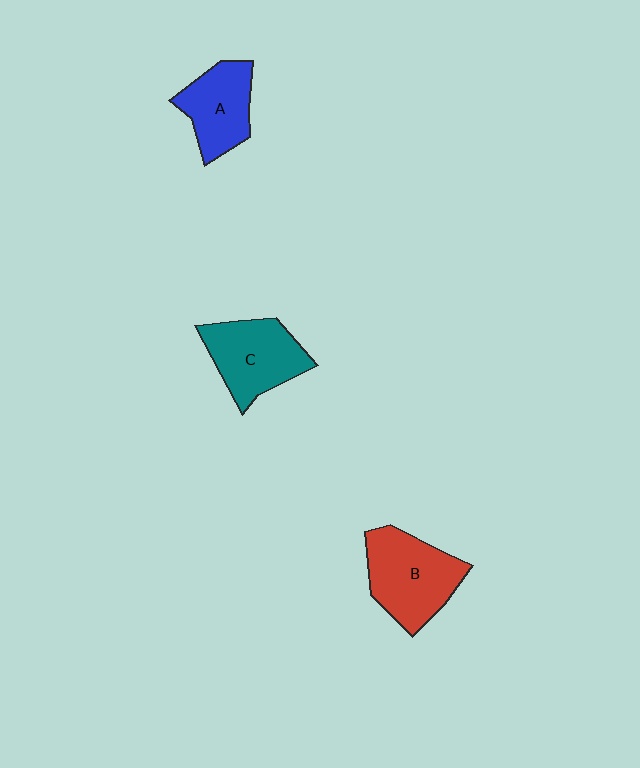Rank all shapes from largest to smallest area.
From largest to smallest: B (red), C (teal), A (blue).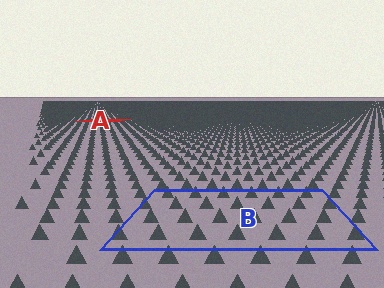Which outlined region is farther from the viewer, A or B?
Region A is farther from the viewer — the texture elements inside it appear smaller and more densely packed.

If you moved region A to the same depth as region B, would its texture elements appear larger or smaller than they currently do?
They would appear larger. At a closer depth, the same texture elements are projected at a bigger on-screen size.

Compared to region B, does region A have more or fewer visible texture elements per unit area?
Region A has more texture elements per unit area — they are packed more densely because it is farther away.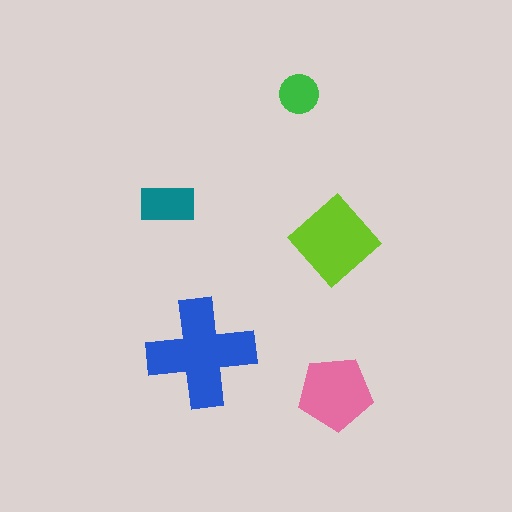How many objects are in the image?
There are 5 objects in the image.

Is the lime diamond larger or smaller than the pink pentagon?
Larger.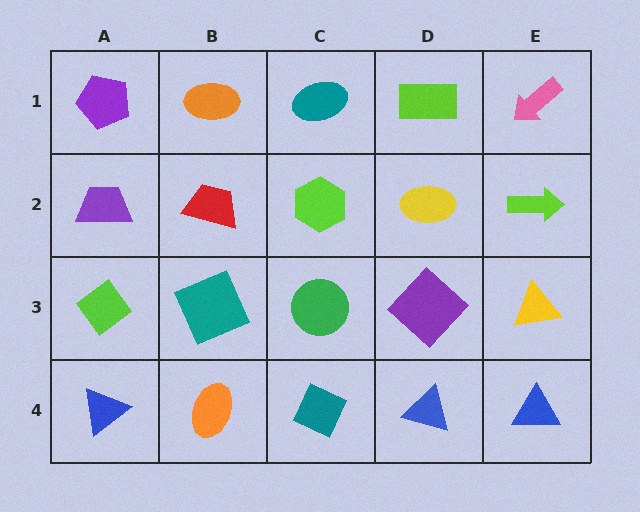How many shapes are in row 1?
5 shapes.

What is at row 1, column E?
A pink arrow.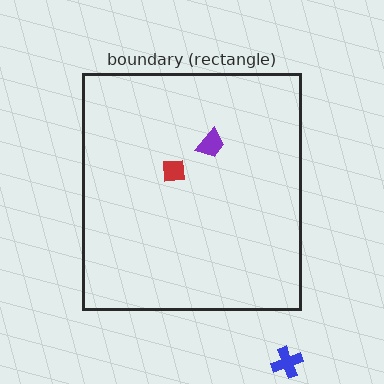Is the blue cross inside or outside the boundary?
Outside.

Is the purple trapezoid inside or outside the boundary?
Inside.